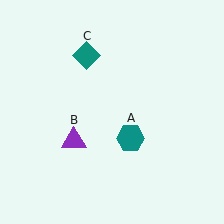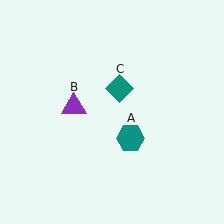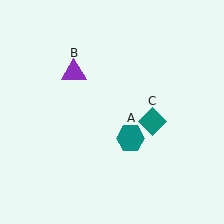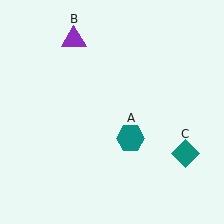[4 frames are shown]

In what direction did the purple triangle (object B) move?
The purple triangle (object B) moved up.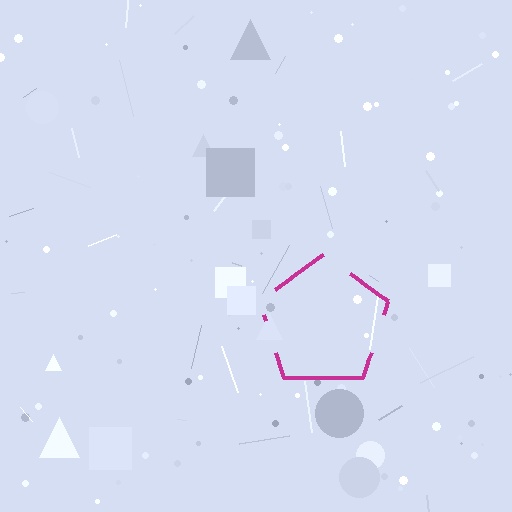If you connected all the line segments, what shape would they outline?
They would outline a pentagon.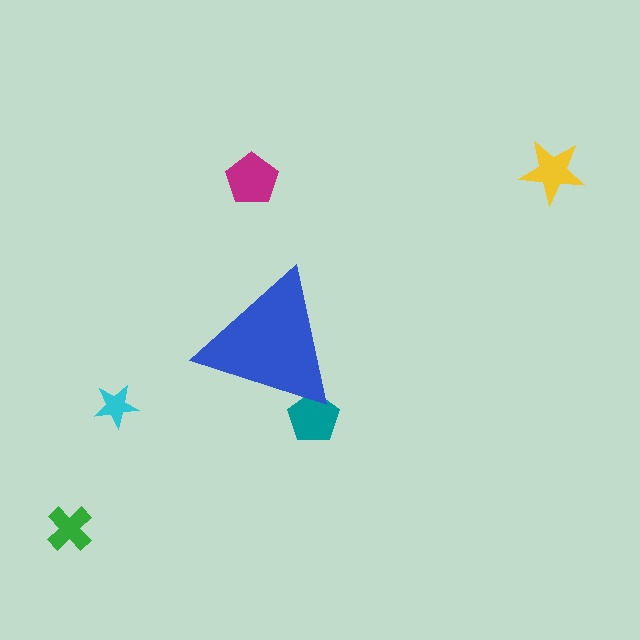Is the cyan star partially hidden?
No, the cyan star is fully visible.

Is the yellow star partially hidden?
No, the yellow star is fully visible.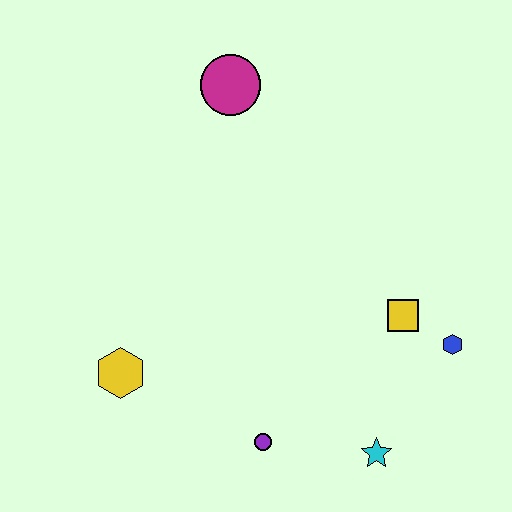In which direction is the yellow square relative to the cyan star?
The yellow square is above the cyan star.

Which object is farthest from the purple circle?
The magenta circle is farthest from the purple circle.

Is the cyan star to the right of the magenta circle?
Yes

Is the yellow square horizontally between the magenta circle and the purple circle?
No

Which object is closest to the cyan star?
The purple circle is closest to the cyan star.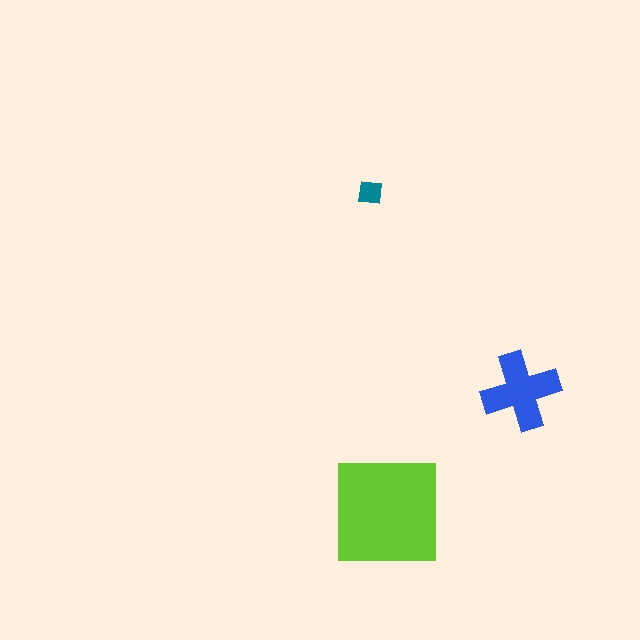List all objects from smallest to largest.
The teal square, the blue cross, the lime square.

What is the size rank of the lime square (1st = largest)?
1st.